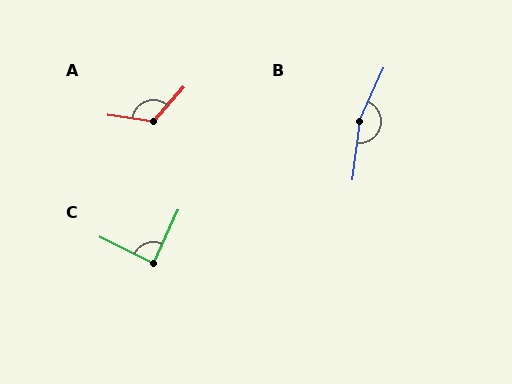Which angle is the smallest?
C, at approximately 88 degrees.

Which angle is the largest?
B, at approximately 163 degrees.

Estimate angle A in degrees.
Approximately 123 degrees.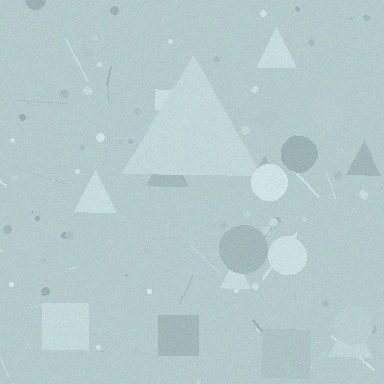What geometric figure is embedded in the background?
A triangle is embedded in the background.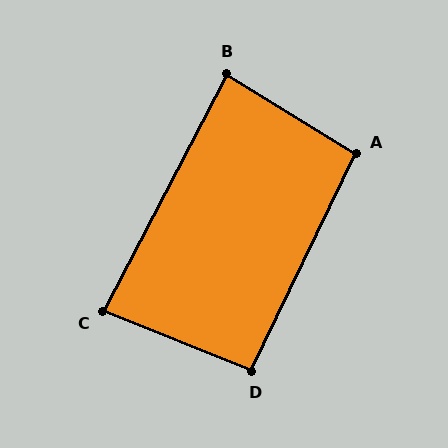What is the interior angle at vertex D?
Approximately 94 degrees (approximately right).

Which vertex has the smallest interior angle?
C, at approximately 84 degrees.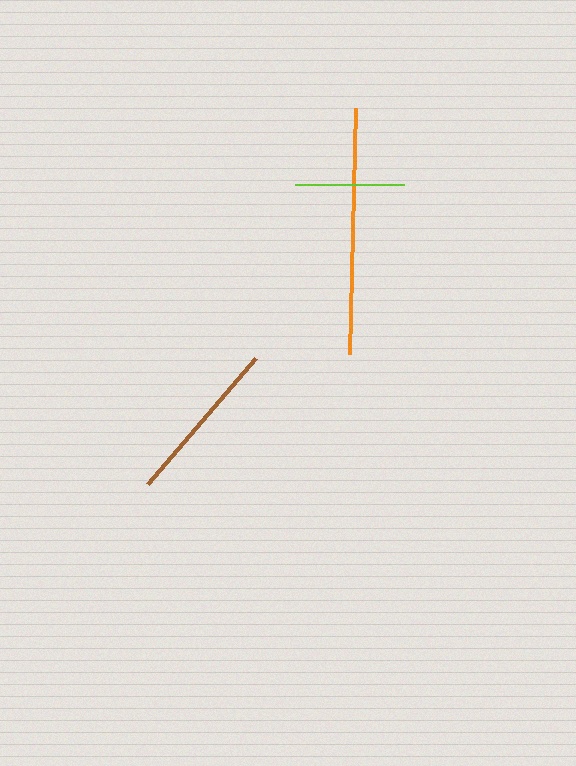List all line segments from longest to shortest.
From longest to shortest: orange, brown, lime.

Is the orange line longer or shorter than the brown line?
The orange line is longer than the brown line.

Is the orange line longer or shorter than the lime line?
The orange line is longer than the lime line.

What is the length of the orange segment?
The orange segment is approximately 246 pixels long.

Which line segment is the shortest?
The lime line is the shortest at approximately 110 pixels.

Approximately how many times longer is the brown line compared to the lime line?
The brown line is approximately 1.5 times the length of the lime line.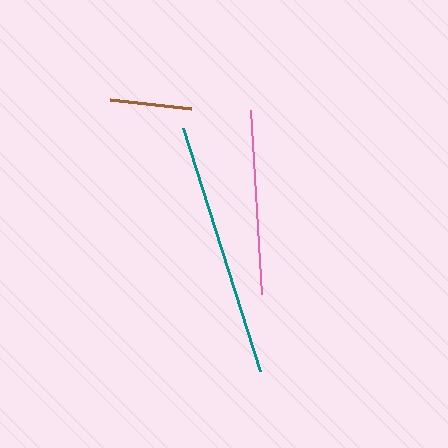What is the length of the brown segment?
The brown segment is approximately 81 pixels long.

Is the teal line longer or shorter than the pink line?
The teal line is longer than the pink line.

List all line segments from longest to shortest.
From longest to shortest: teal, pink, brown.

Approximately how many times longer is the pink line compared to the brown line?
The pink line is approximately 2.3 times the length of the brown line.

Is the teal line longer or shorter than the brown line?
The teal line is longer than the brown line.